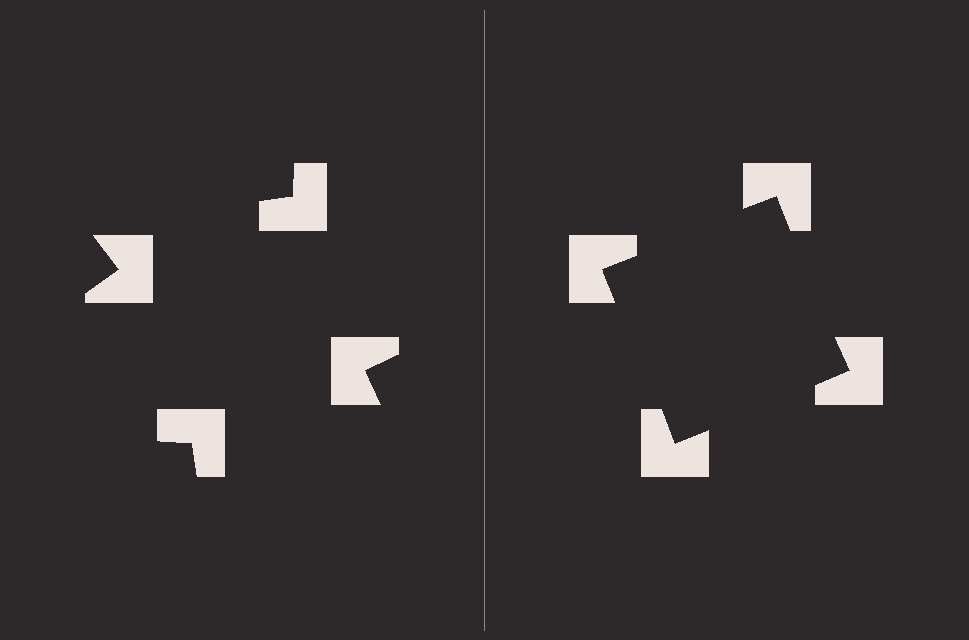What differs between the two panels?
The notched squares are positioned identically on both sides; only the wedge orientations differ. On the right they align to a square; on the left they are misaligned.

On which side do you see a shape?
An illusory square appears on the right side. On the left side the wedge cuts are rotated, so no coherent shape forms.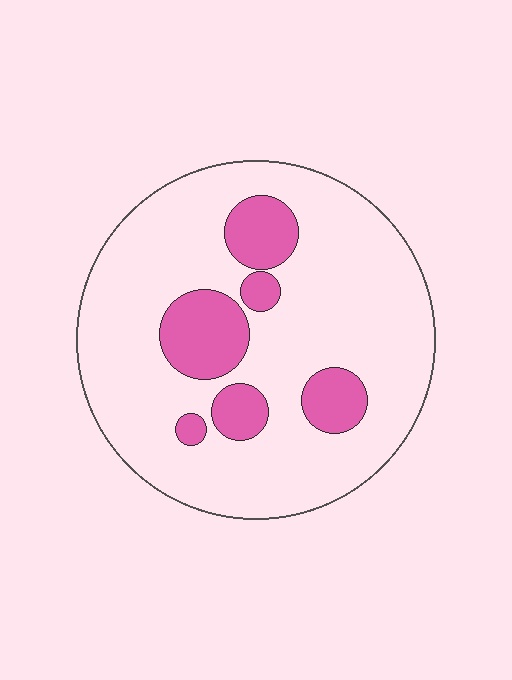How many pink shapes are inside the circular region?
6.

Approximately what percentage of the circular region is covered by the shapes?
Approximately 20%.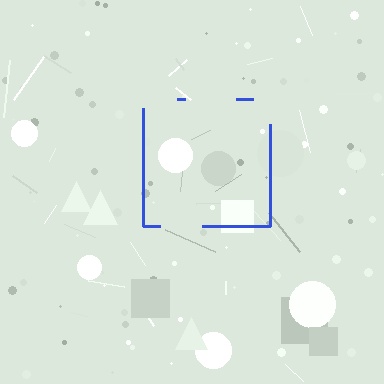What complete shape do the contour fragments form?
The contour fragments form a square.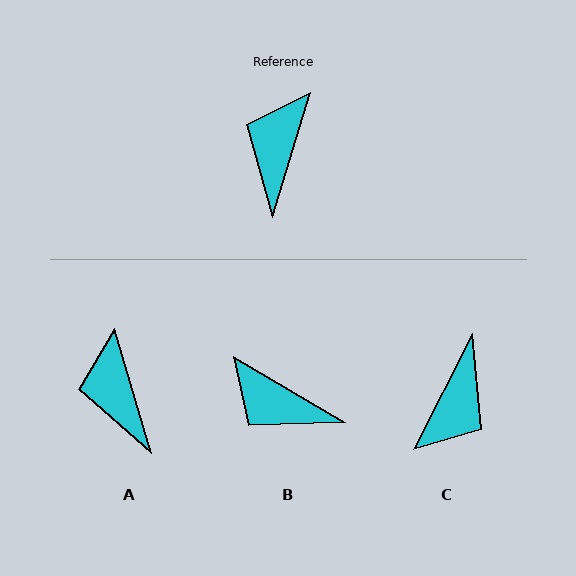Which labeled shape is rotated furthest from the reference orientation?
C, about 170 degrees away.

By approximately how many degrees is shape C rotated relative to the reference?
Approximately 170 degrees counter-clockwise.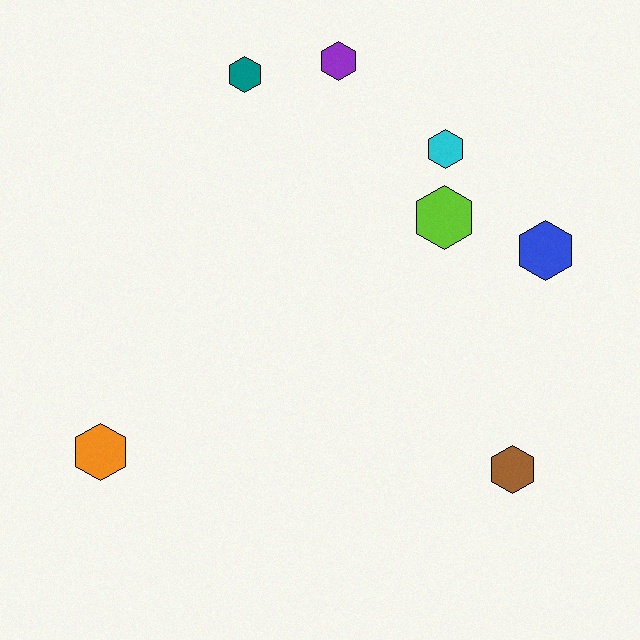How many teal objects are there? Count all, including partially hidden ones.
There is 1 teal object.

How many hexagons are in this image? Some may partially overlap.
There are 7 hexagons.